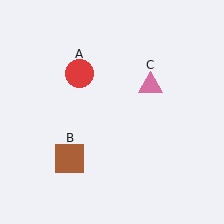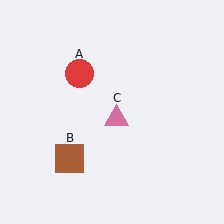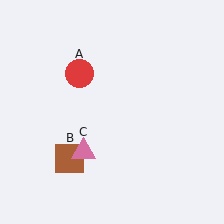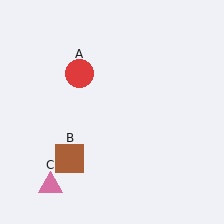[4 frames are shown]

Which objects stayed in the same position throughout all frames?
Red circle (object A) and brown square (object B) remained stationary.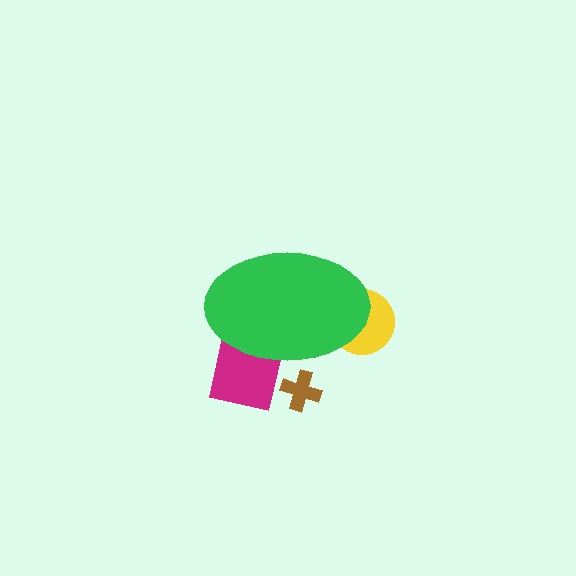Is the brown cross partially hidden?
Yes, the brown cross is partially hidden behind the green ellipse.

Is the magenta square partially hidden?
Yes, the magenta square is partially hidden behind the green ellipse.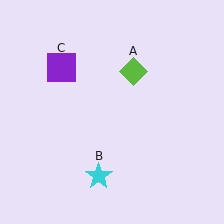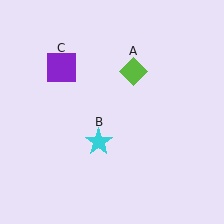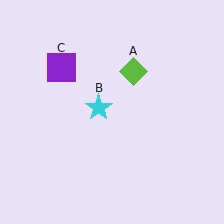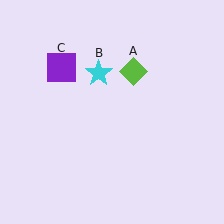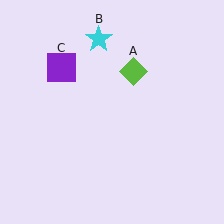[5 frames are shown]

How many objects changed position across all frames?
1 object changed position: cyan star (object B).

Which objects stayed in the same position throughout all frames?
Lime diamond (object A) and purple square (object C) remained stationary.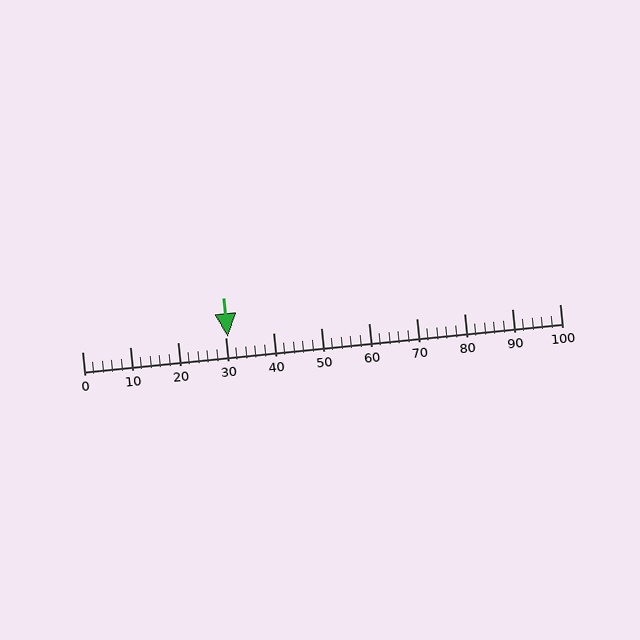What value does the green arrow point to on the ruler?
The green arrow points to approximately 31.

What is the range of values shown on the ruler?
The ruler shows values from 0 to 100.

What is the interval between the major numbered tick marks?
The major tick marks are spaced 10 units apart.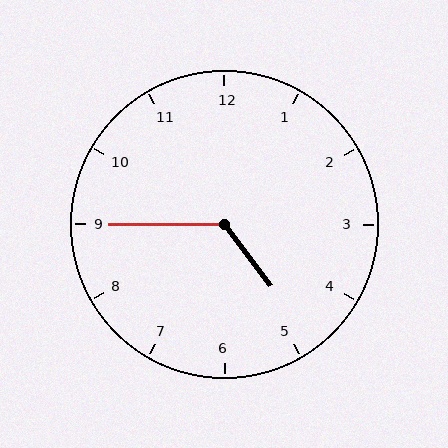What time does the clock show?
4:45.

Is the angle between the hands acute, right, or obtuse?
It is obtuse.